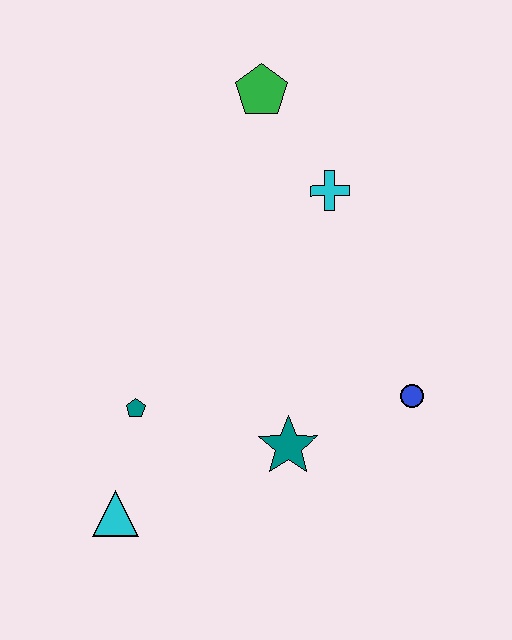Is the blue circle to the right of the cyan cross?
Yes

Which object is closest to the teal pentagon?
The cyan triangle is closest to the teal pentagon.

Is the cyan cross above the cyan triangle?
Yes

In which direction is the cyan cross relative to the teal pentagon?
The cyan cross is above the teal pentagon.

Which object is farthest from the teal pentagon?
The green pentagon is farthest from the teal pentagon.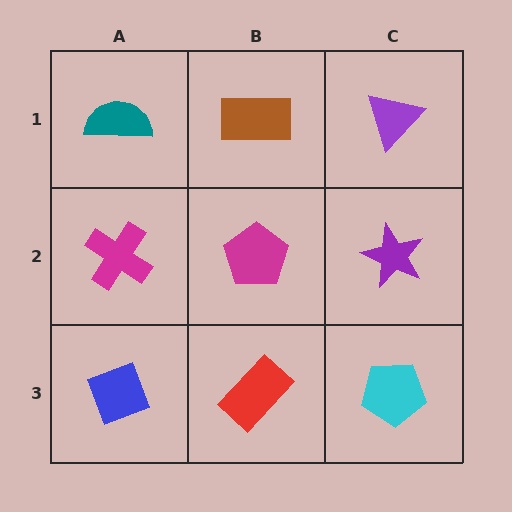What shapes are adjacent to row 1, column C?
A purple star (row 2, column C), a brown rectangle (row 1, column B).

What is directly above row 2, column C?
A purple triangle.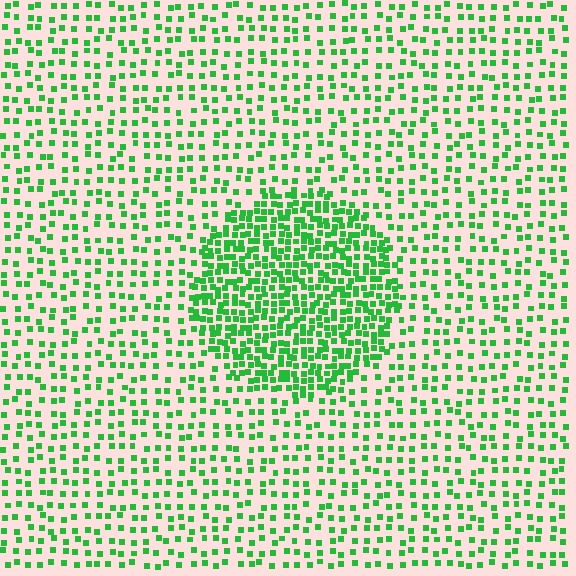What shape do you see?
I see a circle.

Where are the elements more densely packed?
The elements are more densely packed inside the circle boundary.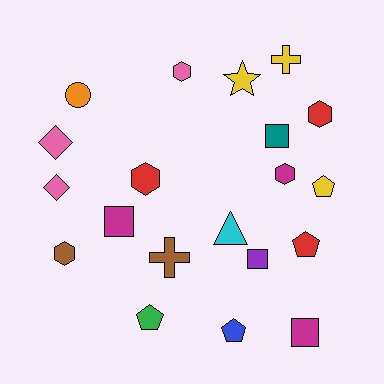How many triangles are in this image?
There is 1 triangle.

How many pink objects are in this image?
There are 3 pink objects.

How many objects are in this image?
There are 20 objects.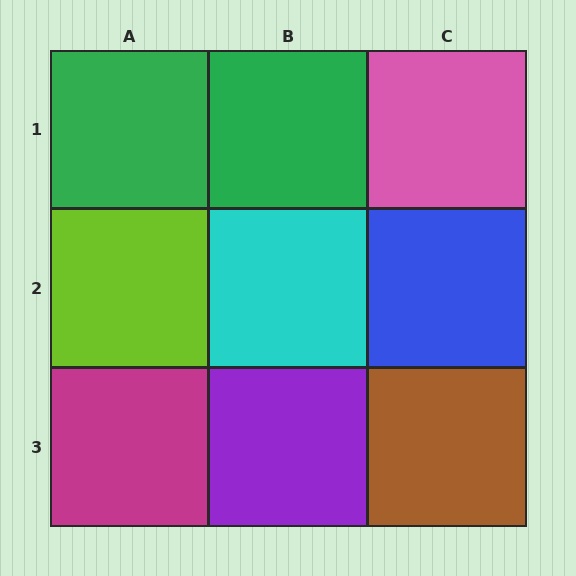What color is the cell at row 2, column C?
Blue.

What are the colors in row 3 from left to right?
Magenta, purple, brown.